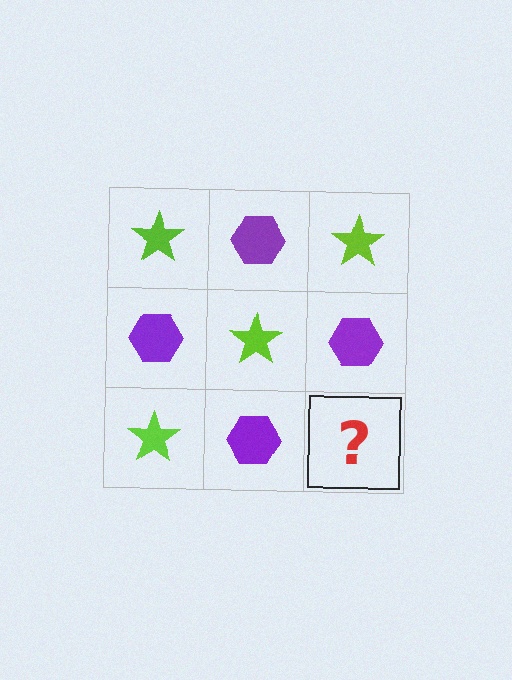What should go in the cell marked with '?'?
The missing cell should contain a lime star.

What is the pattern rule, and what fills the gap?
The rule is that it alternates lime star and purple hexagon in a checkerboard pattern. The gap should be filled with a lime star.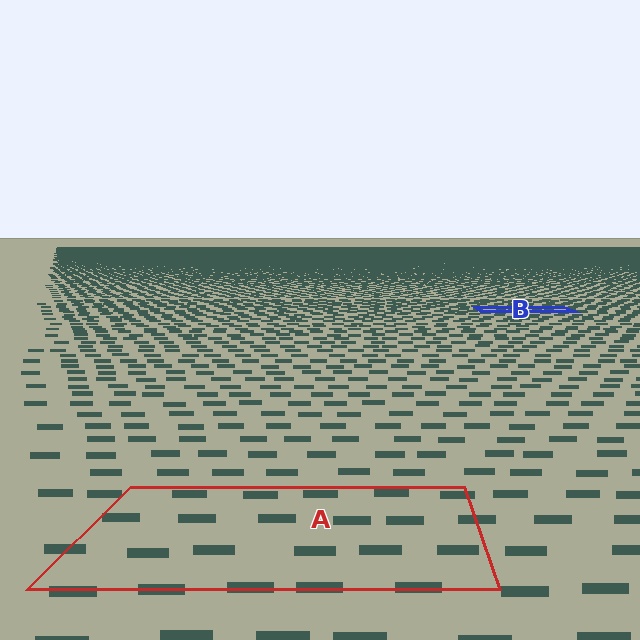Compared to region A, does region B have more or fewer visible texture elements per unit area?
Region B has more texture elements per unit area — they are packed more densely because it is farther away.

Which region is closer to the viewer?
Region A is closer. The texture elements there are larger and more spread out.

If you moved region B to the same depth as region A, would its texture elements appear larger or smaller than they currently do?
They would appear larger. At a closer depth, the same texture elements are projected at a bigger on-screen size.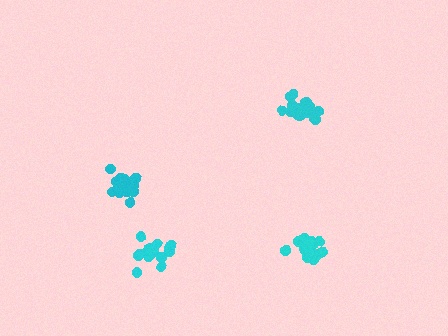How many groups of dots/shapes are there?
There are 4 groups.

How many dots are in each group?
Group 1: 18 dots, Group 2: 15 dots, Group 3: 16 dots, Group 4: 18 dots (67 total).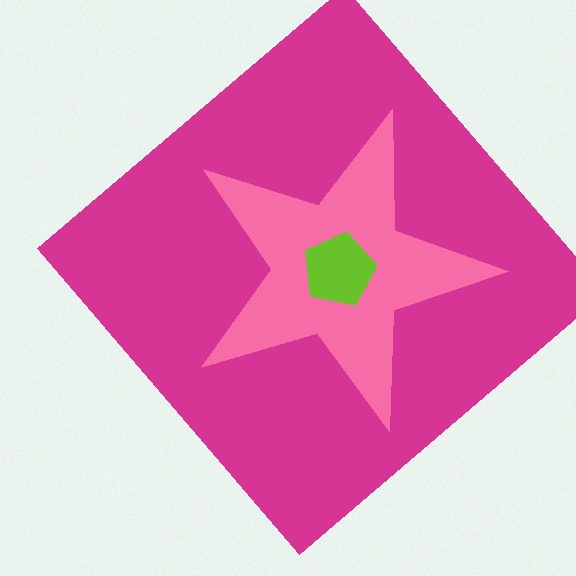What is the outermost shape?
The magenta diamond.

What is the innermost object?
The lime pentagon.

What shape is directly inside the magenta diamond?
The pink star.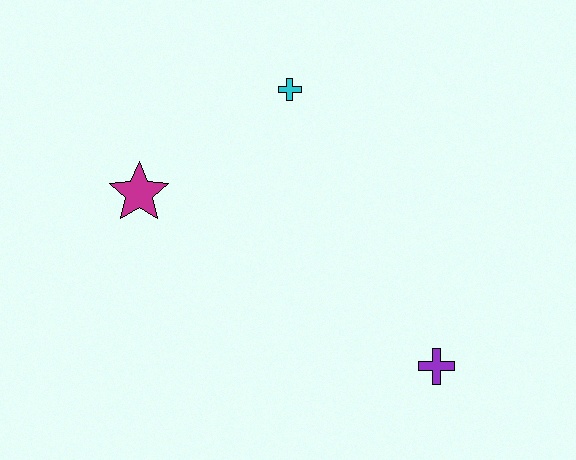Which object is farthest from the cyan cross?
The purple cross is farthest from the cyan cross.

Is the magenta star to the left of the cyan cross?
Yes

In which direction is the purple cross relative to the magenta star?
The purple cross is to the right of the magenta star.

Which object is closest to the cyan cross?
The magenta star is closest to the cyan cross.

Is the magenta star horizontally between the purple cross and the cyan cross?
No